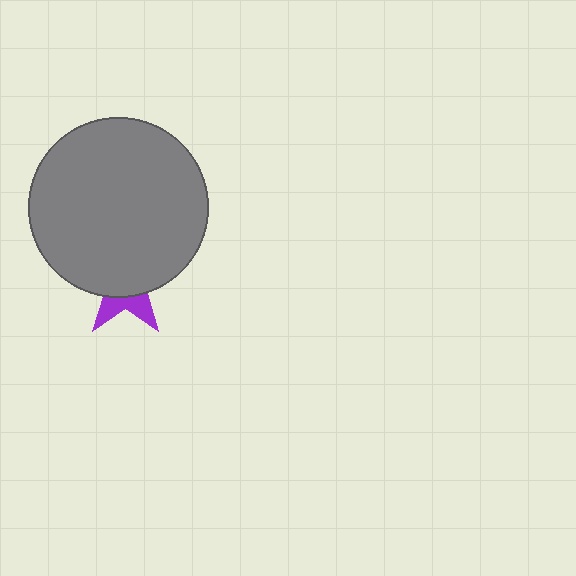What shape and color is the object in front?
The object in front is a gray circle.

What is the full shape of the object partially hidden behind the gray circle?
The partially hidden object is a purple star.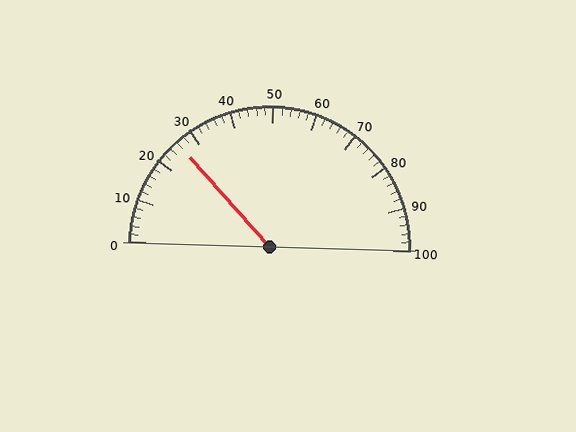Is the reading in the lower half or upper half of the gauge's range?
The reading is in the lower half of the range (0 to 100).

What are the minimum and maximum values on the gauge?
The gauge ranges from 0 to 100.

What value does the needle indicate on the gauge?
The needle indicates approximately 26.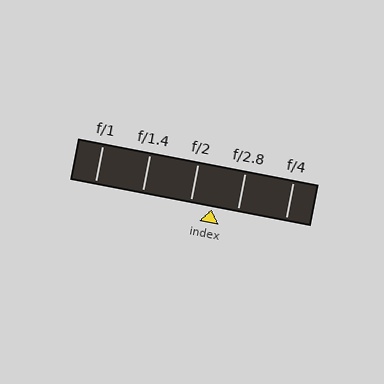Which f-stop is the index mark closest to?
The index mark is closest to f/2.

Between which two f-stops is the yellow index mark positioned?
The index mark is between f/2 and f/2.8.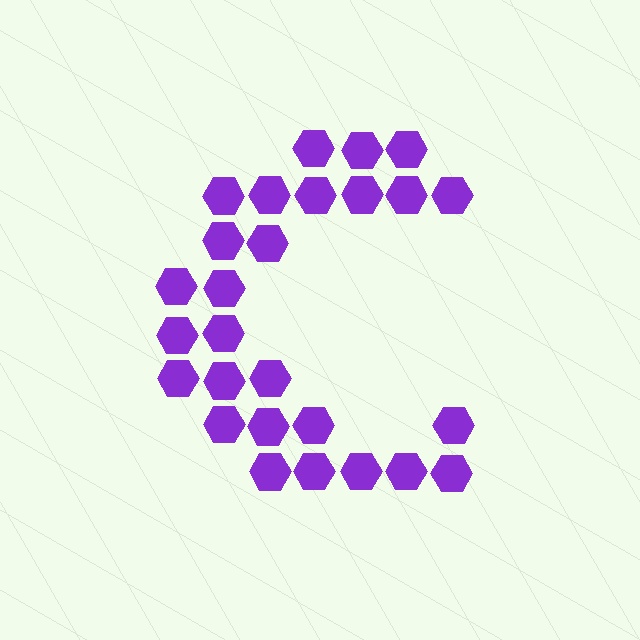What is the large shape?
The large shape is the letter C.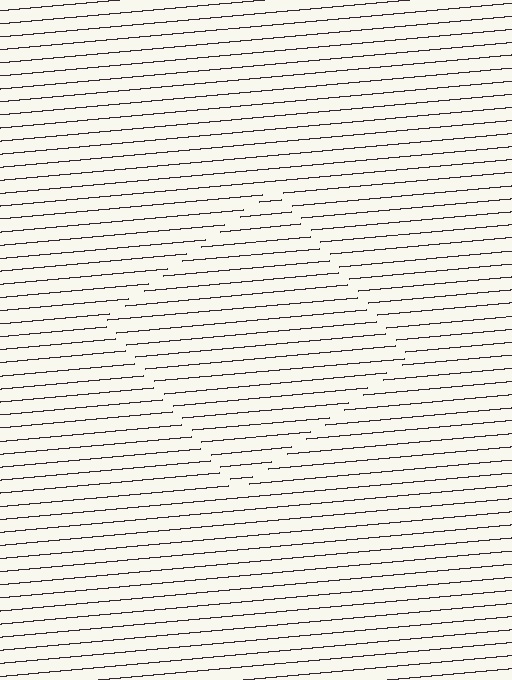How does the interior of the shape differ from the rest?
The interior of the shape contains the same grating, shifted by half a period — the contour is defined by the phase discontinuity where line-ends from the inner and outer gratings abut.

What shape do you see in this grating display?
An illusory square. The interior of the shape contains the same grating, shifted by half a period — the contour is defined by the phase discontinuity where line-ends from the inner and outer gratings abut.